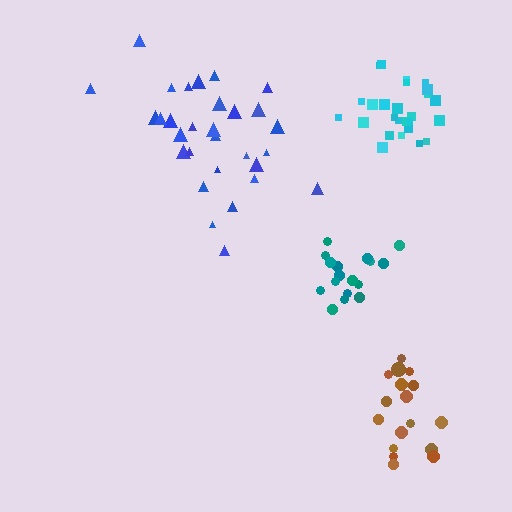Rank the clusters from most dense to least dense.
cyan, teal, brown, blue.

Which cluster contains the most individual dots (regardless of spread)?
Blue (30).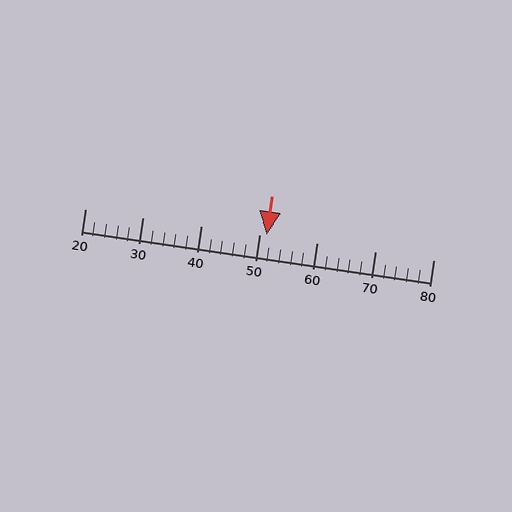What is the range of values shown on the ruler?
The ruler shows values from 20 to 80.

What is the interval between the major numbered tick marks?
The major tick marks are spaced 10 units apart.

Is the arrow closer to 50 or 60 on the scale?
The arrow is closer to 50.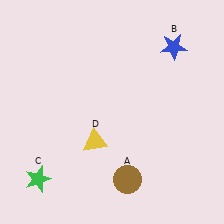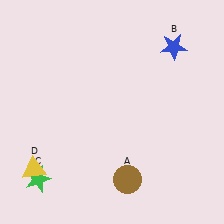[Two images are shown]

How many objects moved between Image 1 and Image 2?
1 object moved between the two images.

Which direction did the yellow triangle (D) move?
The yellow triangle (D) moved left.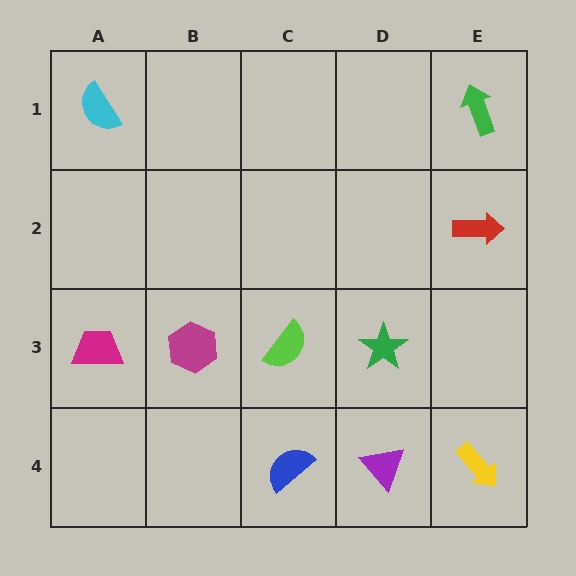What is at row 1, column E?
A green arrow.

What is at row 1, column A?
A cyan semicircle.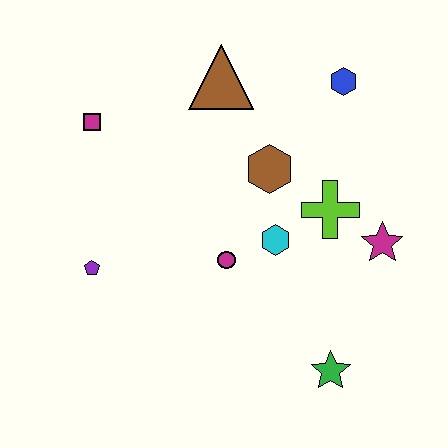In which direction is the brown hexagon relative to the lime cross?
The brown hexagon is to the left of the lime cross.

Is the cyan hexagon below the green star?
No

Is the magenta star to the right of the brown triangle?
Yes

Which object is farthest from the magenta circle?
The blue hexagon is farthest from the magenta circle.